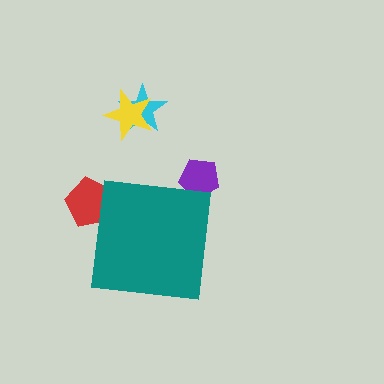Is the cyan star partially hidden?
No, the cyan star is fully visible.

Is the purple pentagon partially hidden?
Yes, the purple pentagon is partially hidden behind the teal square.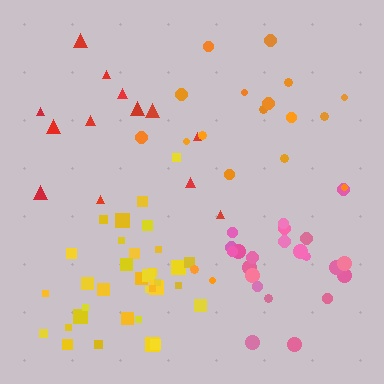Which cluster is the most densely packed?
Yellow.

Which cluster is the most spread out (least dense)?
Red.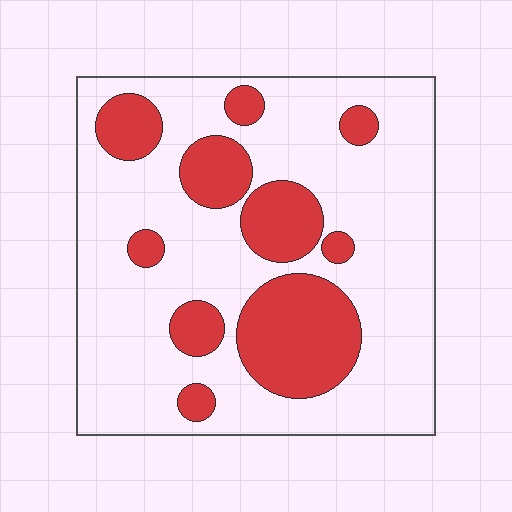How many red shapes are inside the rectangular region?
10.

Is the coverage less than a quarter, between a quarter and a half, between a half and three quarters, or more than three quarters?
Between a quarter and a half.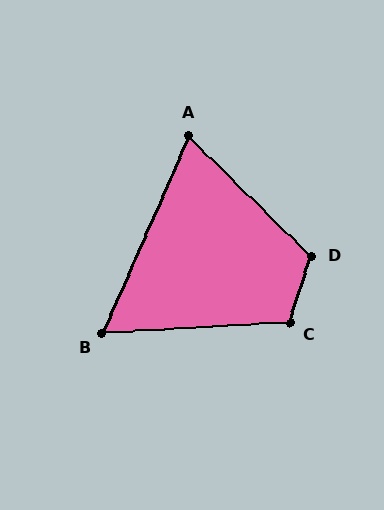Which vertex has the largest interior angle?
D, at approximately 117 degrees.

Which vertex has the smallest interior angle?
B, at approximately 63 degrees.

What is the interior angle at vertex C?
Approximately 111 degrees (obtuse).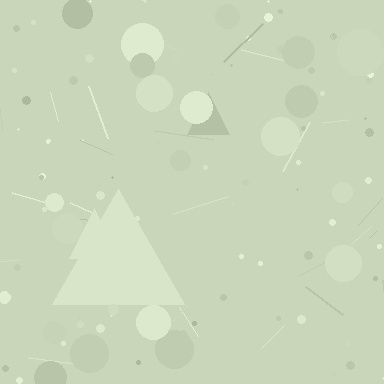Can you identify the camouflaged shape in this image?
The camouflaged shape is a triangle.